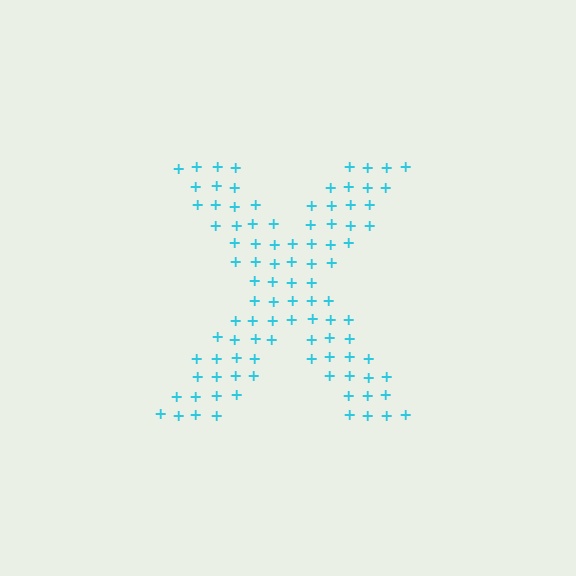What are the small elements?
The small elements are plus signs.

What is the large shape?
The large shape is the letter X.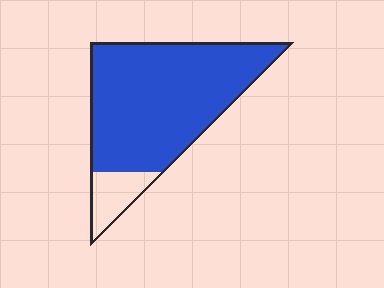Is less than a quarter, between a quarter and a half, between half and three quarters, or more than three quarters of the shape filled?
More than three quarters.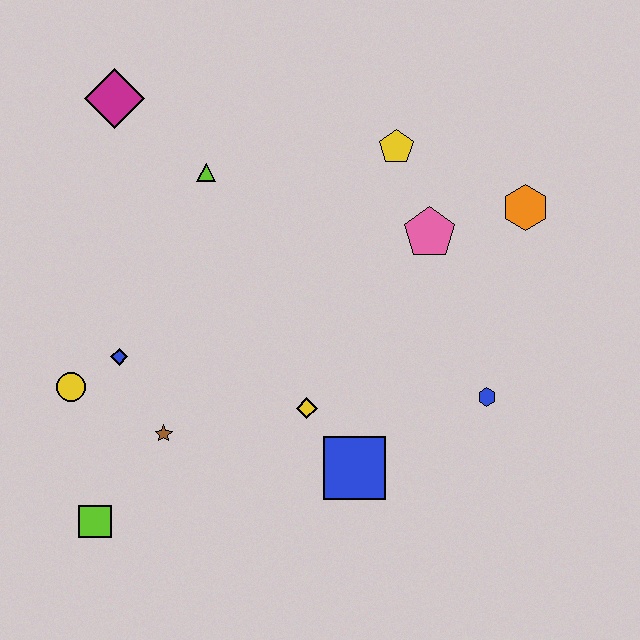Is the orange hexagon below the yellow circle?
No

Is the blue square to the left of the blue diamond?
No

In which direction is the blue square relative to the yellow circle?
The blue square is to the right of the yellow circle.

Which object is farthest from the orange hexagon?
The lime square is farthest from the orange hexagon.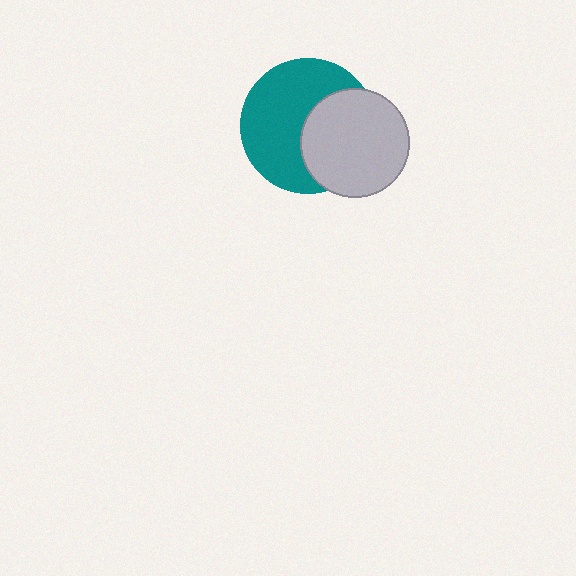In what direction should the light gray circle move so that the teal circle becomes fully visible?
The light gray circle should move right. That is the shortest direction to clear the overlap and leave the teal circle fully visible.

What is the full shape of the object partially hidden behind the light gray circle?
The partially hidden object is a teal circle.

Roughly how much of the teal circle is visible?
About half of it is visible (roughly 60%).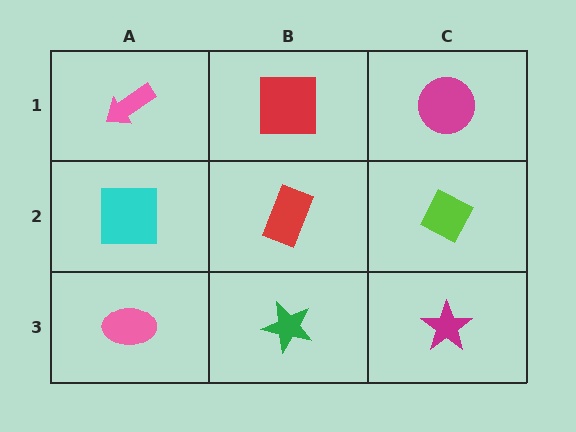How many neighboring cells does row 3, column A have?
2.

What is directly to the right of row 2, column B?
A lime diamond.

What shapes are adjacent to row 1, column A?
A cyan square (row 2, column A), a red square (row 1, column B).